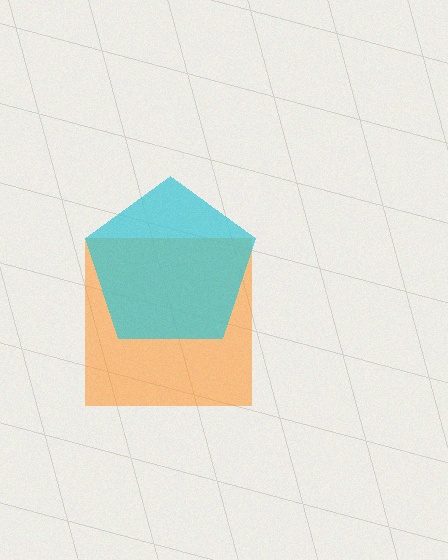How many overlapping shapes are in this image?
There are 2 overlapping shapes in the image.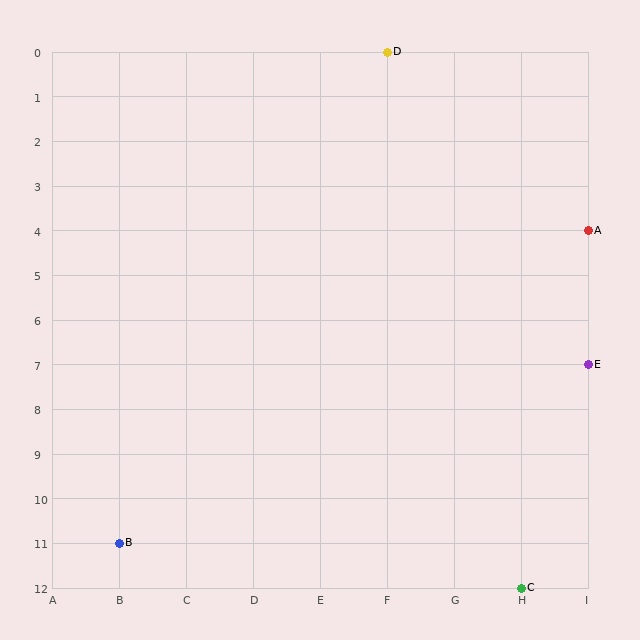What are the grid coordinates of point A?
Point A is at grid coordinates (I, 4).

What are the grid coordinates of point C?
Point C is at grid coordinates (H, 12).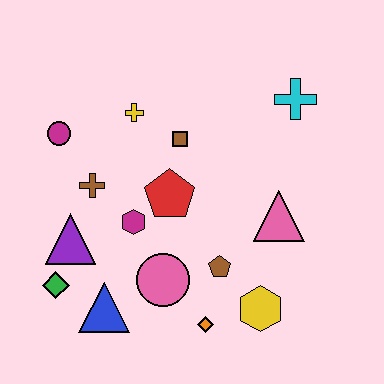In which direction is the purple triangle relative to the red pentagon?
The purple triangle is to the left of the red pentagon.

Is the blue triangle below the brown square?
Yes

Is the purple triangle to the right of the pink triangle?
No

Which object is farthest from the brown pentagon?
The magenta circle is farthest from the brown pentagon.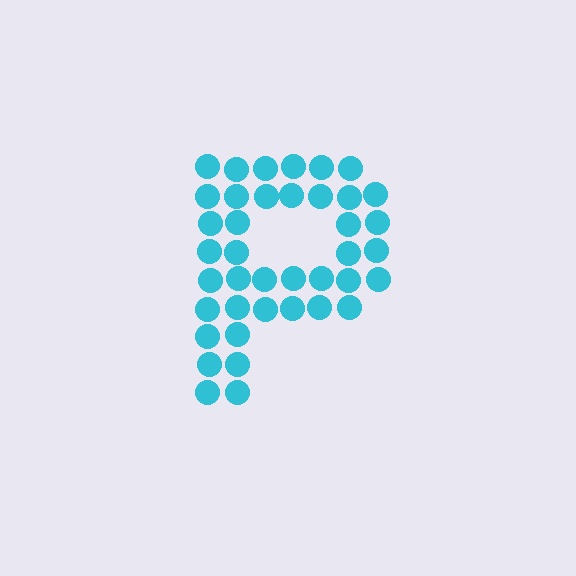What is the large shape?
The large shape is the letter P.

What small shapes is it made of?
It is made of small circles.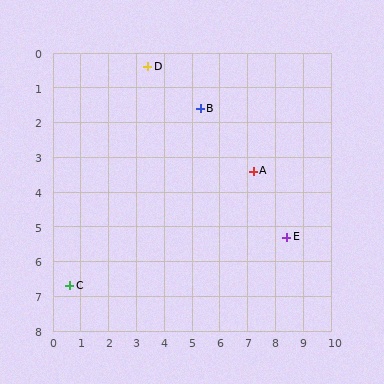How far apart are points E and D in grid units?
Points E and D are about 7.0 grid units apart.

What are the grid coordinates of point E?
Point E is at approximately (8.4, 5.3).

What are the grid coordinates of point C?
Point C is at approximately (0.6, 6.7).